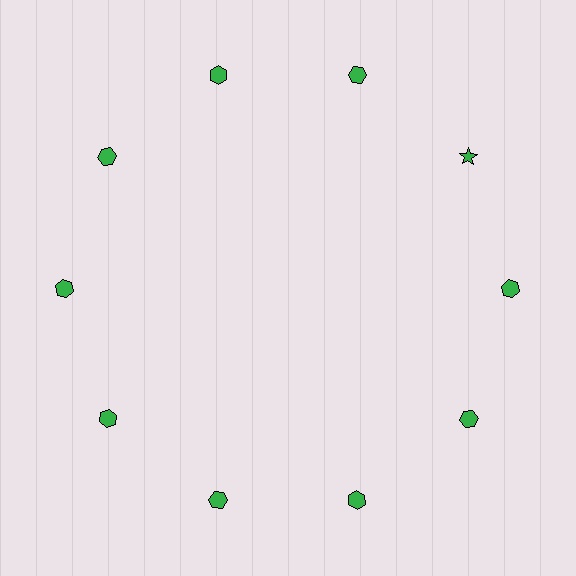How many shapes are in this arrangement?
There are 10 shapes arranged in a ring pattern.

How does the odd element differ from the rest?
It has a different shape: star instead of hexagon.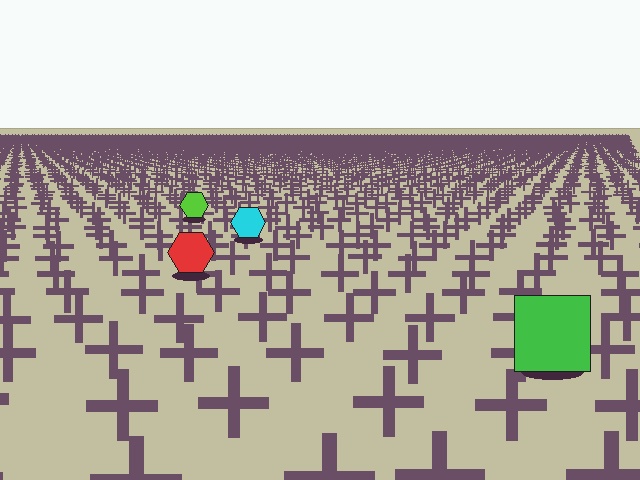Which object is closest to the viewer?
The green square is closest. The texture marks near it are larger and more spread out.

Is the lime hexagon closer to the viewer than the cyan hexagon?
No. The cyan hexagon is closer — you can tell from the texture gradient: the ground texture is coarser near it.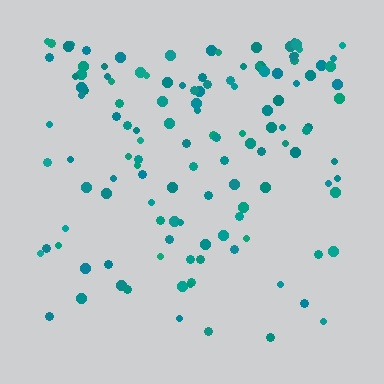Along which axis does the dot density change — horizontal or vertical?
Vertical.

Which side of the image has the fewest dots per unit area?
The bottom.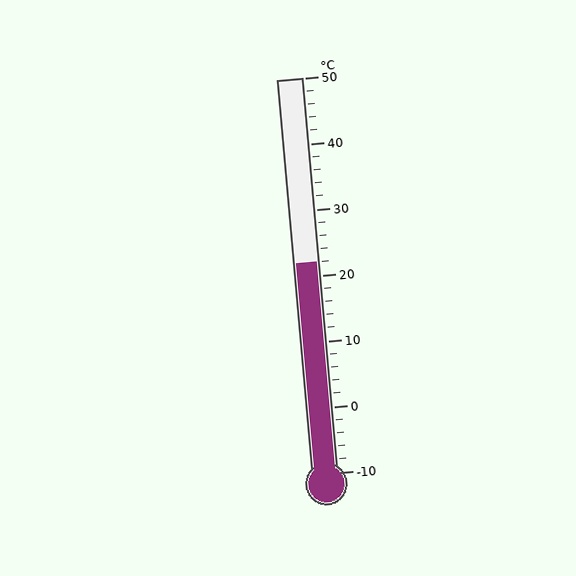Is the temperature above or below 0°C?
The temperature is above 0°C.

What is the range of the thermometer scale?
The thermometer scale ranges from -10°C to 50°C.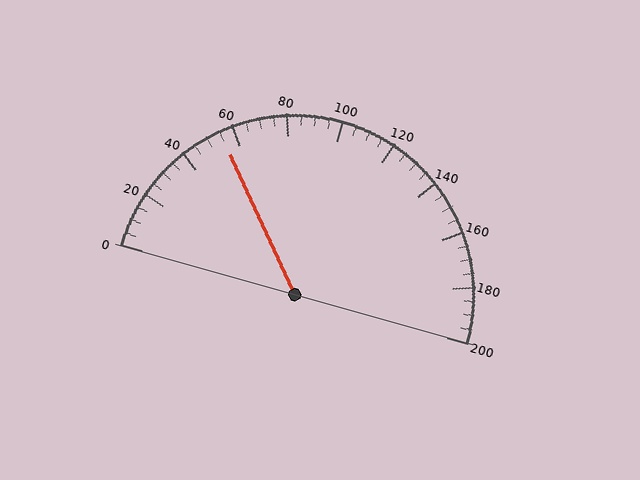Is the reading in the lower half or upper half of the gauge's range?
The reading is in the lower half of the range (0 to 200).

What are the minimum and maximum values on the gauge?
The gauge ranges from 0 to 200.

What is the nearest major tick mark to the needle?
The nearest major tick mark is 60.